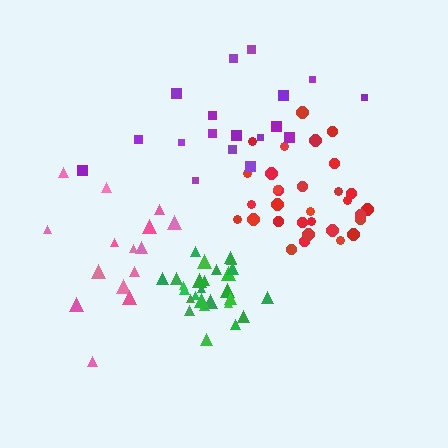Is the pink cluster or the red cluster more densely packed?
Red.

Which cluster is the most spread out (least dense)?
Pink.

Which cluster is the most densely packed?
Green.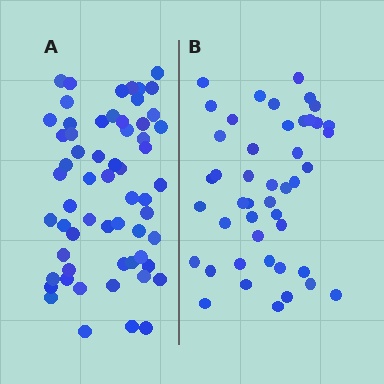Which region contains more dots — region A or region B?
Region A (the left region) has more dots.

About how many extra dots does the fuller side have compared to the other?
Region A has approximately 15 more dots than region B.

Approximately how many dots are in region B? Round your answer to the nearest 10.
About 40 dots. (The exact count is 45, which rounds to 40.)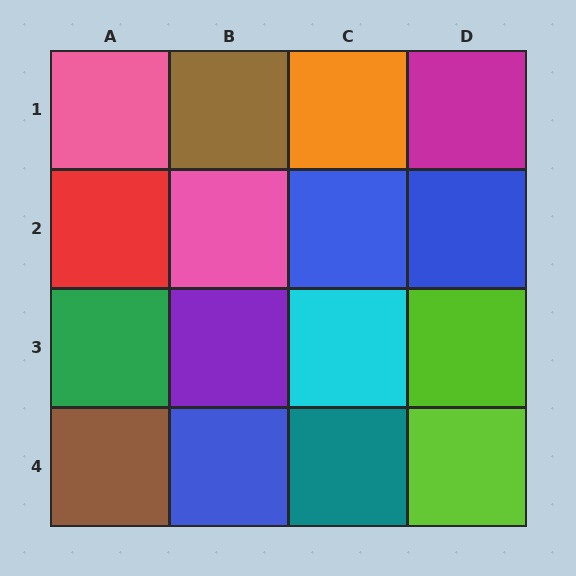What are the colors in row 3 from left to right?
Green, purple, cyan, lime.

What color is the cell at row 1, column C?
Orange.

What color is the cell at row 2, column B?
Pink.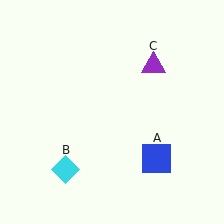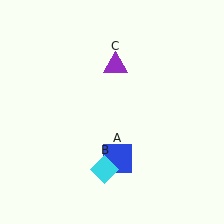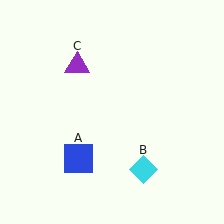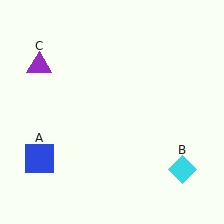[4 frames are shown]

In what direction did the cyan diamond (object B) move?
The cyan diamond (object B) moved right.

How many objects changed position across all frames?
3 objects changed position: blue square (object A), cyan diamond (object B), purple triangle (object C).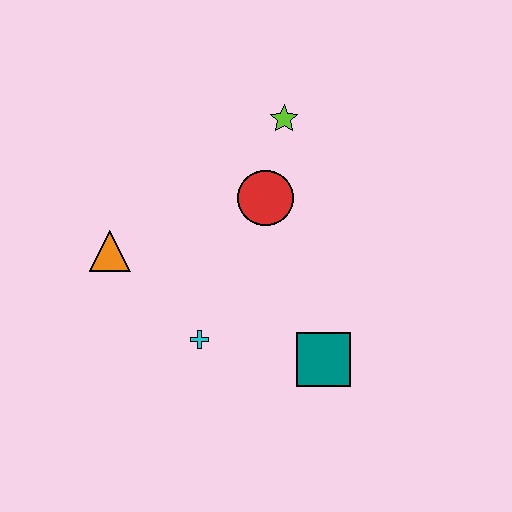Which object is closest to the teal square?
The cyan cross is closest to the teal square.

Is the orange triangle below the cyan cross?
No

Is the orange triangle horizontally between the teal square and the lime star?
No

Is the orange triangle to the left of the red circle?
Yes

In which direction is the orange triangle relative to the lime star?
The orange triangle is to the left of the lime star.